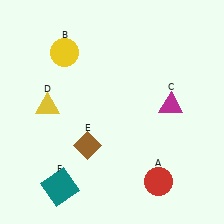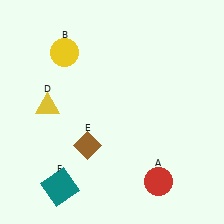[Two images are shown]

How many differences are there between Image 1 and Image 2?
There is 1 difference between the two images.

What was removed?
The magenta triangle (C) was removed in Image 2.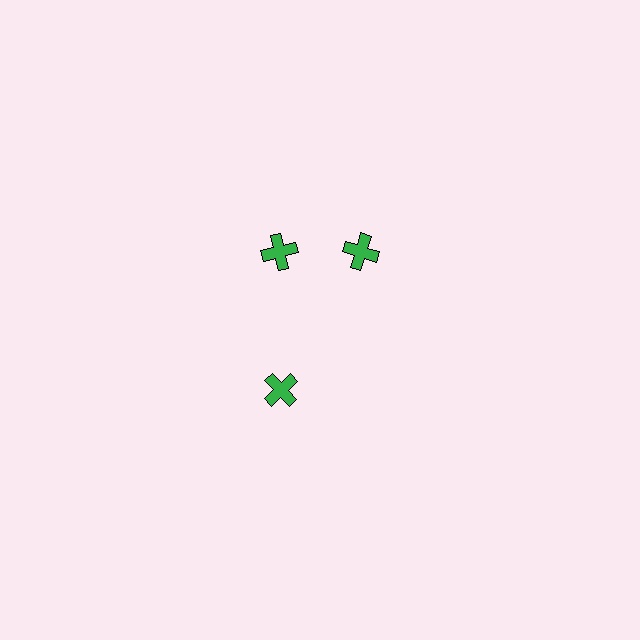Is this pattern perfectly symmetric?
No. The 3 green crosses are arranged in a ring, but one element near the 3 o'clock position is rotated out of alignment along the ring, breaking the 3-fold rotational symmetry.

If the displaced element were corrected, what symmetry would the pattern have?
It would have 3-fold rotational symmetry — the pattern would map onto itself every 120 degrees.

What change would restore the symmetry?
The symmetry would be restored by rotating it back into even spacing with its neighbors so that all 3 crosses sit at equal angles and equal distance from the center.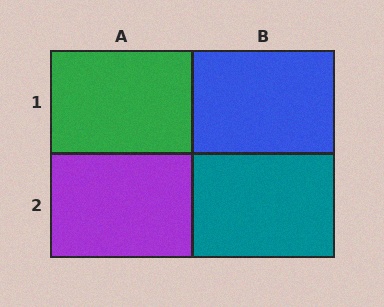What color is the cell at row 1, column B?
Blue.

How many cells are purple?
1 cell is purple.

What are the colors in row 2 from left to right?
Purple, teal.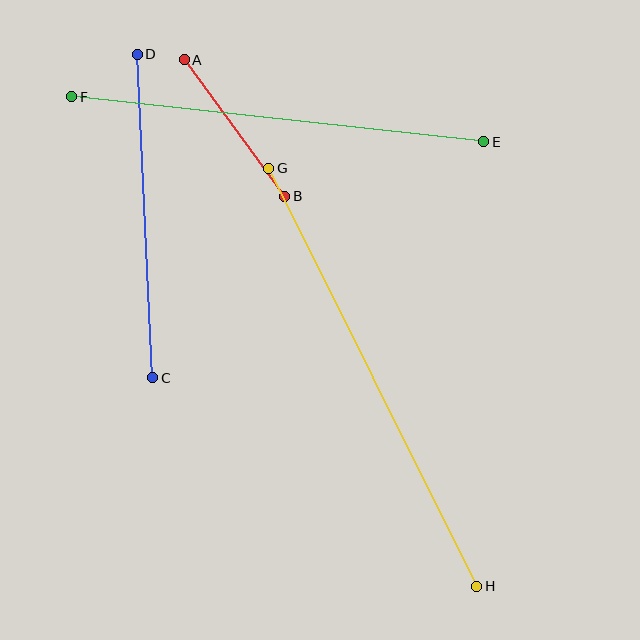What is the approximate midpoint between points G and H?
The midpoint is at approximately (373, 377) pixels.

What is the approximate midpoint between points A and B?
The midpoint is at approximately (235, 128) pixels.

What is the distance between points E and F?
The distance is approximately 414 pixels.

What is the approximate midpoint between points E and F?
The midpoint is at approximately (278, 119) pixels.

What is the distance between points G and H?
The distance is approximately 467 pixels.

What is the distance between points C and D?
The distance is approximately 324 pixels.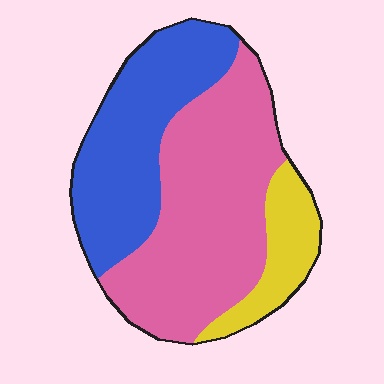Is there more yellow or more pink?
Pink.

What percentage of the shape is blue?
Blue covers around 35% of the shape.